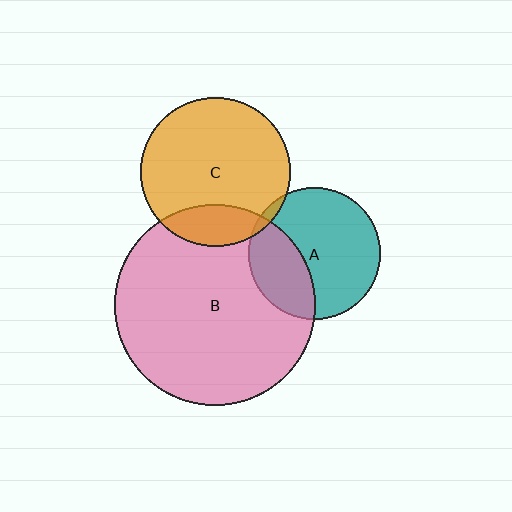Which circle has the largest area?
Circle B (pink).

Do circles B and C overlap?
Yes.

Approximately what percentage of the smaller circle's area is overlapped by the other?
Approximately 20%.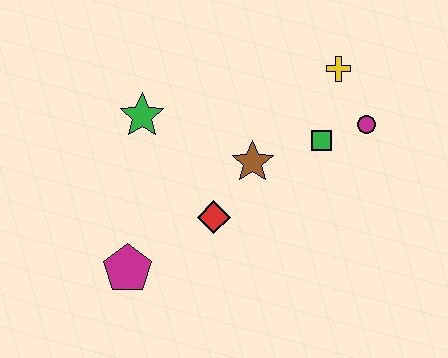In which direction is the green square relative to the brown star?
The green square is to the right of the brown star.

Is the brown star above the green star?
No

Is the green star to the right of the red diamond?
No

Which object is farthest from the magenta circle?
The magenta pentagon is farthest from the magenta circle.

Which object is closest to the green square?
The magenta circle is closest to the green square.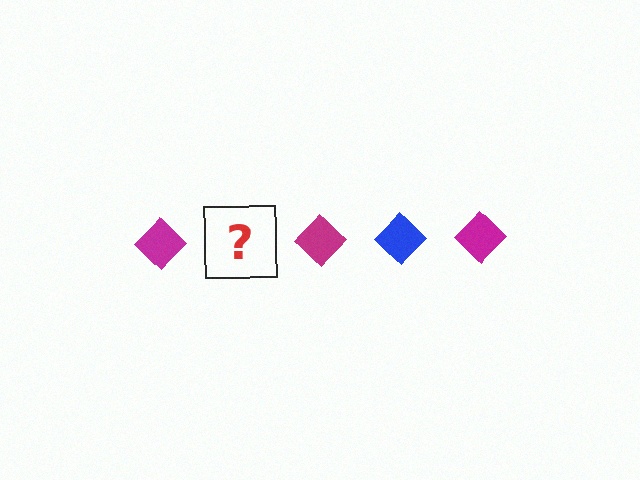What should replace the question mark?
The question mark should be replaced with a blue diamond.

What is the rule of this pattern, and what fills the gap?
The rule is that the pattern cycles through magenta, blue diamonds. The gap should be filled with a blue diamond.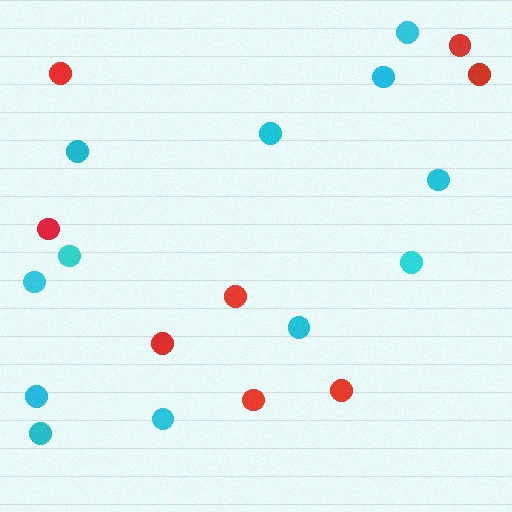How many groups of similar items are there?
There are 2 groups: one group of red circles (8) and one group of cyan circles (12).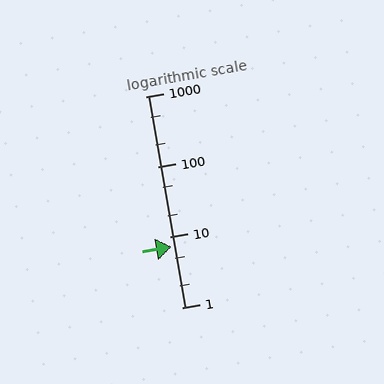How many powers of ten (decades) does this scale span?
The scale spans 3 decades, from 1 to 1000.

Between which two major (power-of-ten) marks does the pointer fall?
The pointer is between 1 and 10.